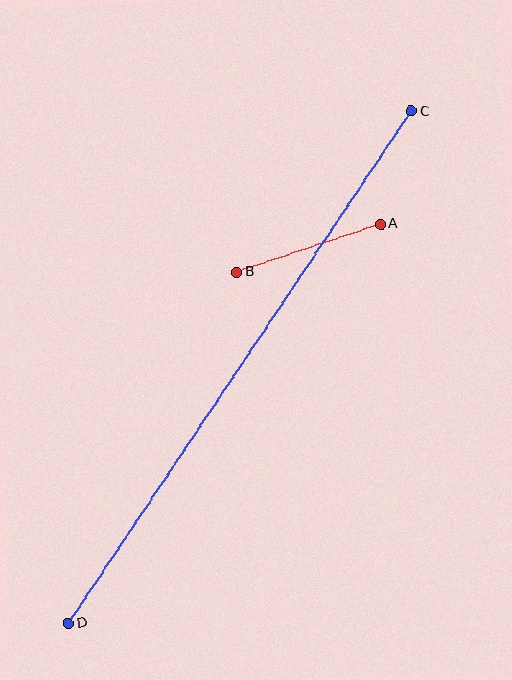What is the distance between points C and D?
The distance is approximately 616 pixels.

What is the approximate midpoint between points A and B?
The midpoint is at approximately (309, 248) pixels.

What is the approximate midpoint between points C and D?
The midpoint is at approximately (240, 367) pixels.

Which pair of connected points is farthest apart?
Points C and D are farthest apart.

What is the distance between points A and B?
The distance is approximately 151 pixels.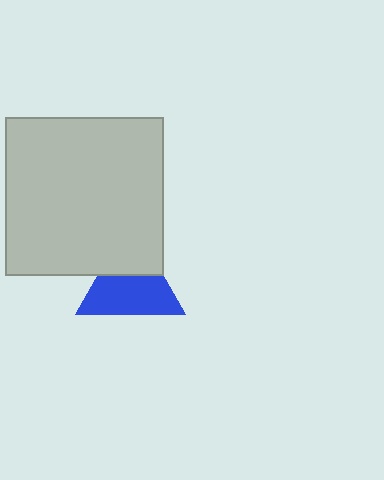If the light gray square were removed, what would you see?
You would see the complete blue triangle.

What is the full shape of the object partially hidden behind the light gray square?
The partially hidden object is a blue triangle.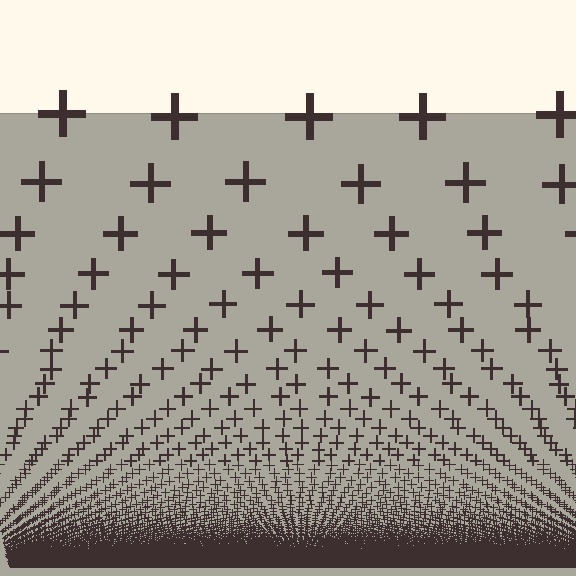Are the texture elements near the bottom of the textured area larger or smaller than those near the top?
Smaller. The gradient is inverted — elements near the bottom are smaller and denser.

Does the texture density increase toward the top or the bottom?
Density increases toward the bottom.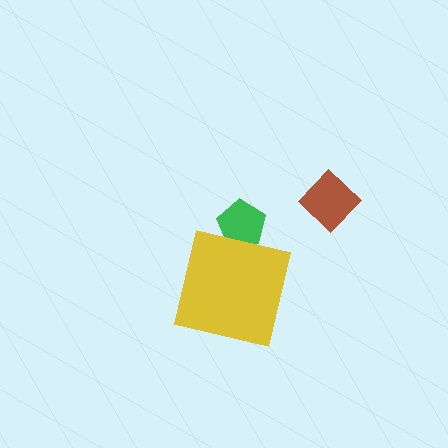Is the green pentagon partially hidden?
Yes, it is partially covered by another shape.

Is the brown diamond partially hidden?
No, no other shape covers it.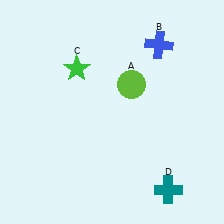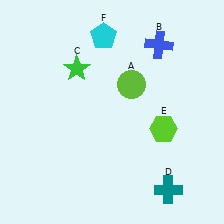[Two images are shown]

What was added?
A lime hexagon (E), a cyan pentagon (F) were added in Image 2.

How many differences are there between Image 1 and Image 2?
There are 2 differences between the two images.